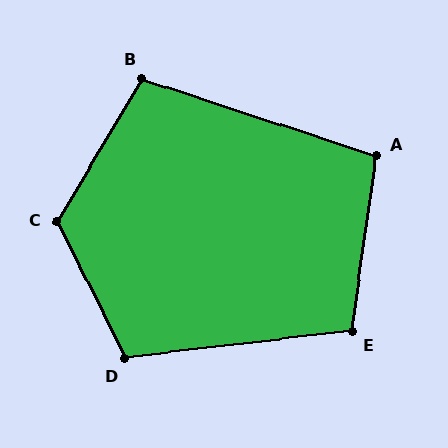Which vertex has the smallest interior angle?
A, at approximately 100 degrees.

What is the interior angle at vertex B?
Approximately 103 degrees (obtuse).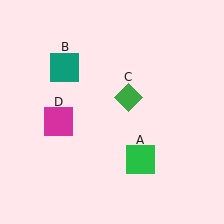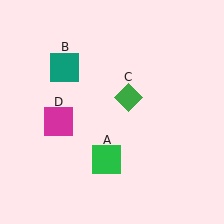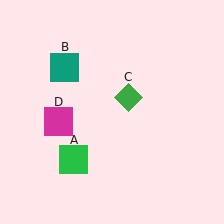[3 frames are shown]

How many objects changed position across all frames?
1 object changed position: green square (object A).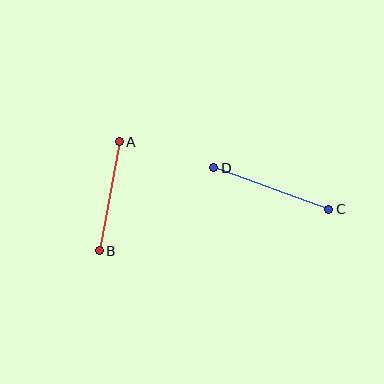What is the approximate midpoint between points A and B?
The midpoint is at approximately (109, 196) pixels.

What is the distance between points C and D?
The distance is approximately 123 pixels.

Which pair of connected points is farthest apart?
Points C and D are farthest apart.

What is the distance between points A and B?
The distance is approximately 111 pixels.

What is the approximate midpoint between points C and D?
The midpoint is at approximately (271, 189) pixels.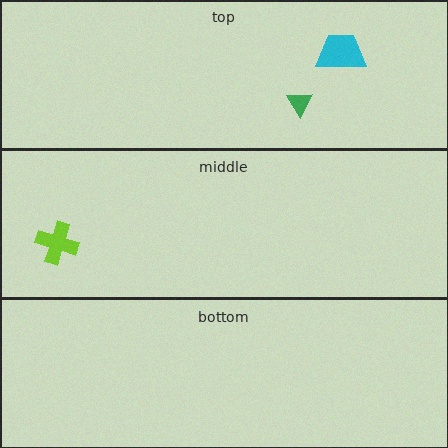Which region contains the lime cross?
The middle region.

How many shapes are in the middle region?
1.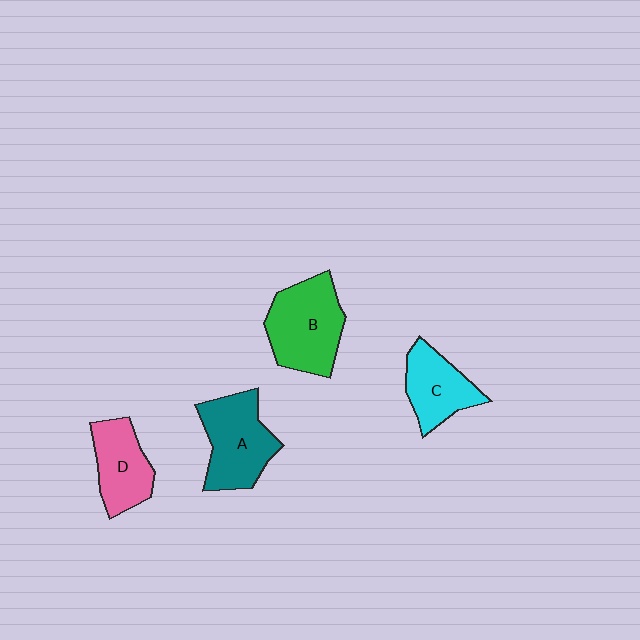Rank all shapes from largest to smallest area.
From largest to smallest: B (green), A (teal), D (pink), C (cyan).